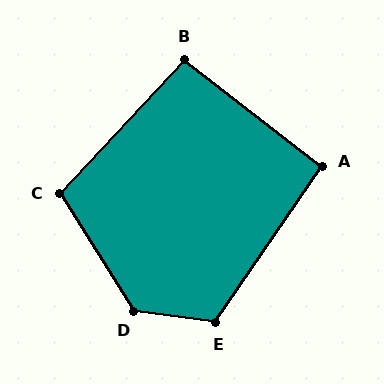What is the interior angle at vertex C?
Approximately 105 degrees (obtuse).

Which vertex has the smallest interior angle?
A, at approximately 93 degrees.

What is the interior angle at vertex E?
Approximately 116 degrees (obtuse).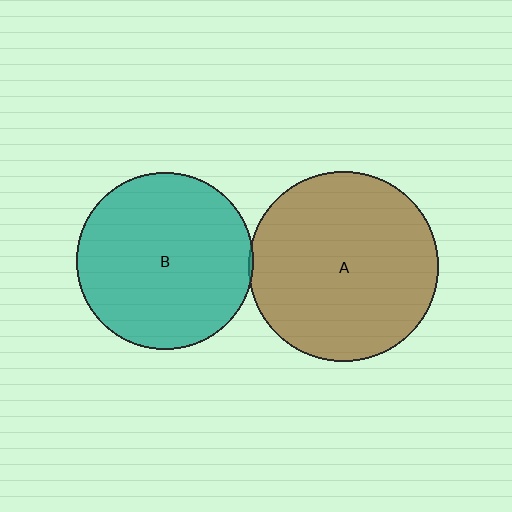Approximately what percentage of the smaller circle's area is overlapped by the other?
Approximately 5%.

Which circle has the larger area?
Circle A (brown).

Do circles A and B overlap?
Yes.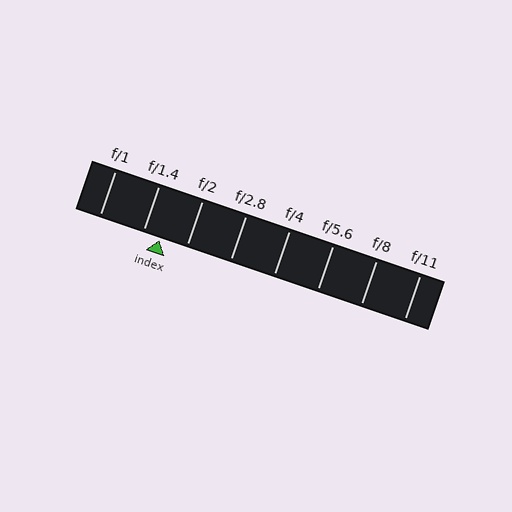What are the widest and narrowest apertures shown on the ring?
The widest aperture shown is f/1 and the narrowest is f/11.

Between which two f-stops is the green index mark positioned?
The index mark is between f/1.4 and f/2.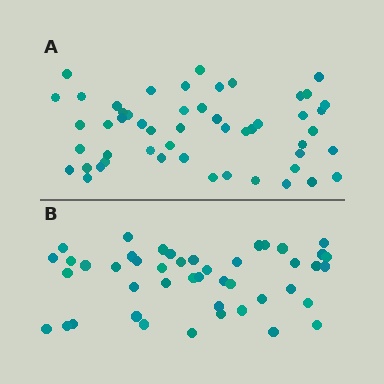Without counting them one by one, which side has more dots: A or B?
Region A (the top region) has more dots.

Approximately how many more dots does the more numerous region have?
Region A has roughly 8 or so more dots than region B.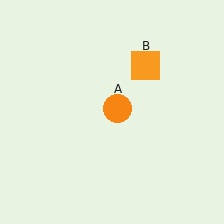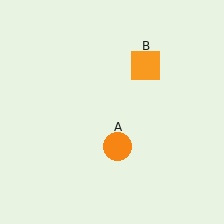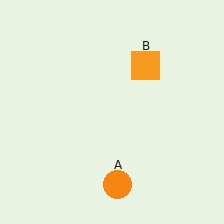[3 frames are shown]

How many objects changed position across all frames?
1 object changed position: orange circle (object A).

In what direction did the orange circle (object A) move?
The orange circle (object A) moved down.